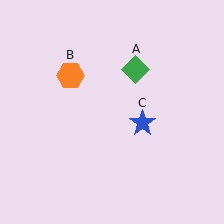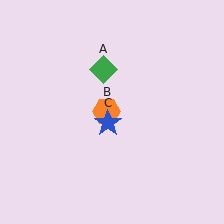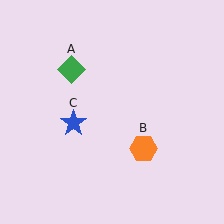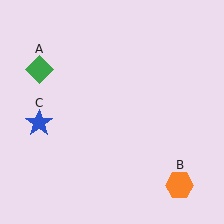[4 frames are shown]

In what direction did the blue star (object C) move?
The blue star (object C) moved left.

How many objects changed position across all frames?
3 objects changed position: green diamond (object A), orange hexagon (object B), blue star (object C).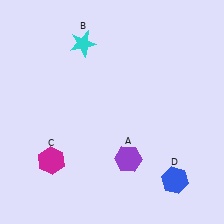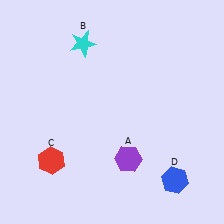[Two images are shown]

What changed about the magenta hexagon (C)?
In Image 1, C is magenta. In Image 2, it changed to red.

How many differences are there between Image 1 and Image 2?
There is 1 difference between the two images.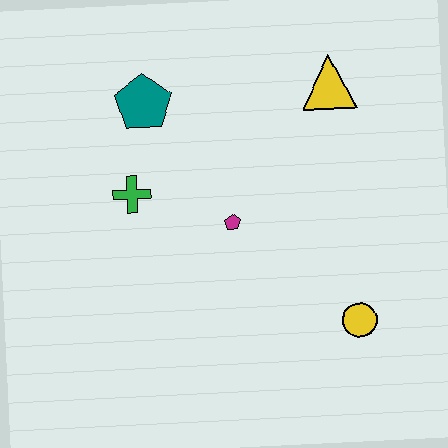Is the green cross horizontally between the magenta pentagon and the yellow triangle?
No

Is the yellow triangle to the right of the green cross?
Yes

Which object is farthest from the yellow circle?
The teal pentagon is farthest from the yellow circle.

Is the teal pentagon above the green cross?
Yes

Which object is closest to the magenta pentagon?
The green cross is closest to the magenta pentagon.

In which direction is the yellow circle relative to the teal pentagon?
The yellow circle is below the teal pentagon.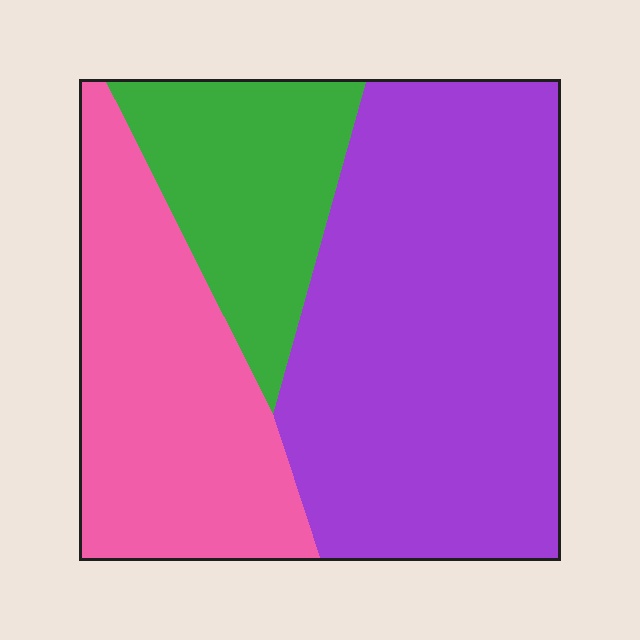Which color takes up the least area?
Green, at roughly 20%.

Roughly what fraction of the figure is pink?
Pink covers around 30% of the figure.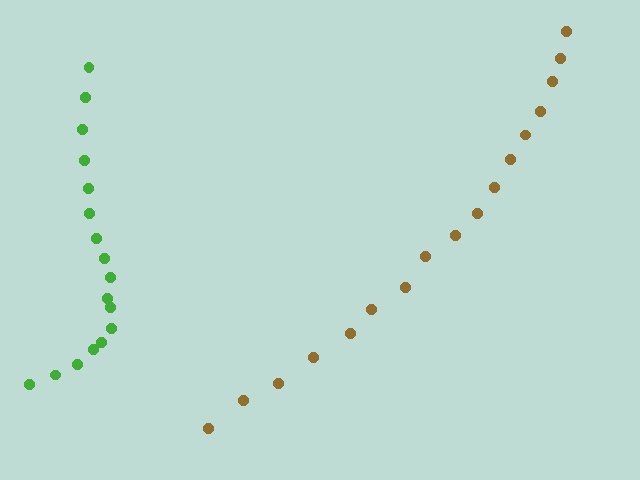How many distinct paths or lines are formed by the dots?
There are 2 distinct paths.